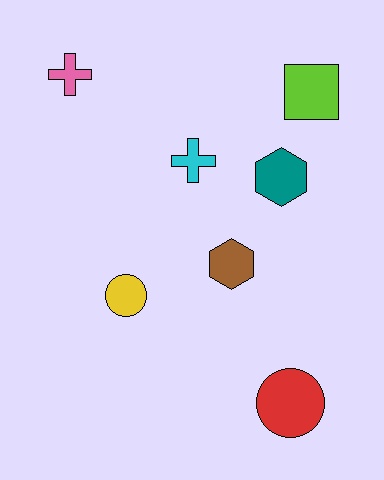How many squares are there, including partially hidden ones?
There is 1 square.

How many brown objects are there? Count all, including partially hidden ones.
There is 1 brown object.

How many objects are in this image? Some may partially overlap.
There are 7 objects.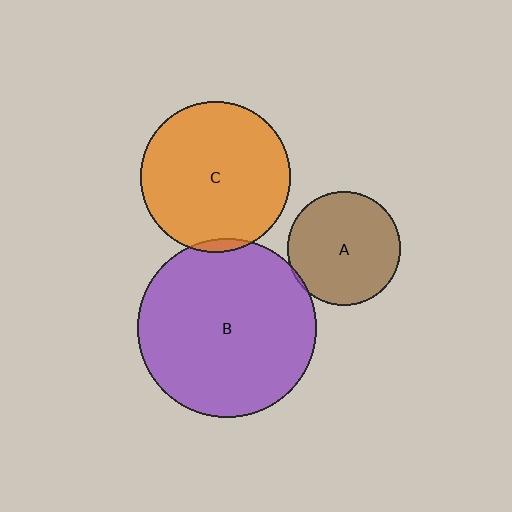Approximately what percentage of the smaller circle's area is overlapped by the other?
Approximately 5%.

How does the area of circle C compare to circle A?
Approximately 1.8 times.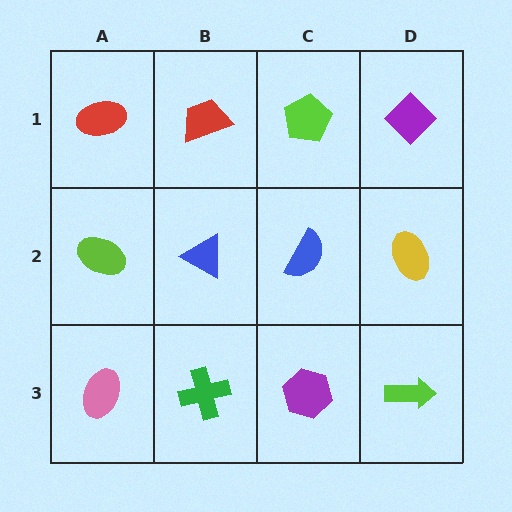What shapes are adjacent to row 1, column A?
A lime ellipse (row 2, column A), a red trapezoid (row 1, column B).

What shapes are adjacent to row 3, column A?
A lime ellipse (row 2, column A), a green cross (row 3, column B).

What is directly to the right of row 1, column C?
A purple diamond.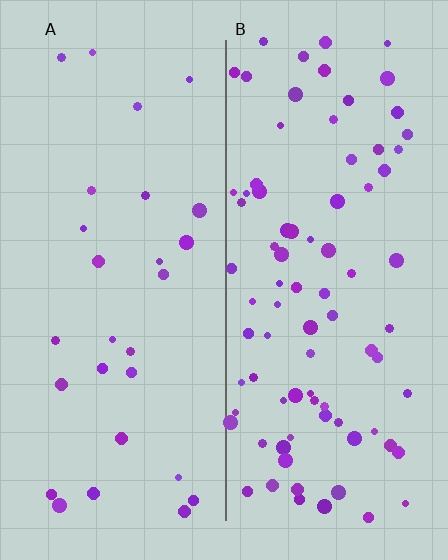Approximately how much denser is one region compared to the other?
Approximately 3.1× — region B over region A.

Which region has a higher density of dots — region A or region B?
B (the right).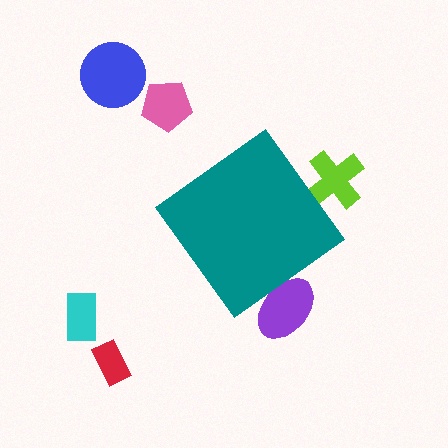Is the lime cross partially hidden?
Yes, the lime cross is partially hidden behind the teal diamond.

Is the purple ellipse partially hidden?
Yes, the purple ellipse is partially hidden behind the teal diamond.